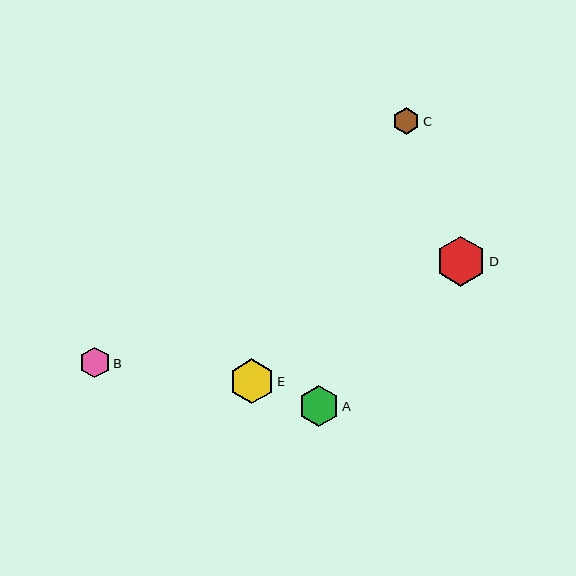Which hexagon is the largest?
Hexagon D is the largest with a size of approximately 50 pixels.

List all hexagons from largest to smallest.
From largest to smallest: D, E, A, B, C.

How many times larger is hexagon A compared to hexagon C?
Hexagon A is approximately 1.5 times the size of hexagon C.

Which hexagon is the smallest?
Hexagon C is the smallest with a size of approximately 26 pixels.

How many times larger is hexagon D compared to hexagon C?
Hexagon D is approximately 1.9 times the size of hexagon C.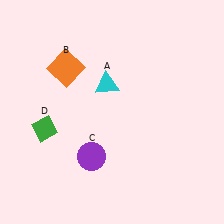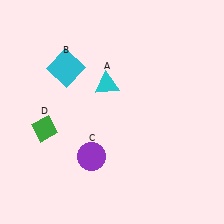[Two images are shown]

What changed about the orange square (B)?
In Image 1, B is orange. In Image 2, it changed to cyan.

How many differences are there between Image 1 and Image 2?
There is 1 difference between the two images.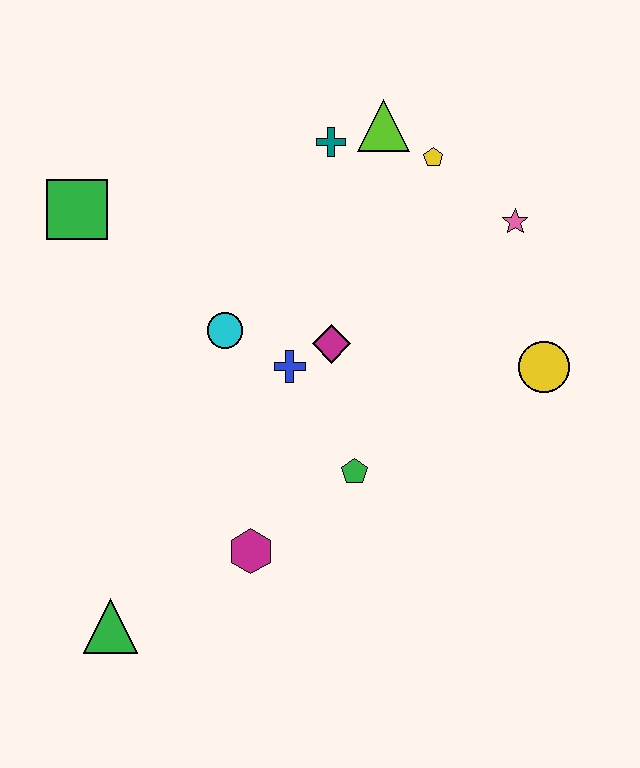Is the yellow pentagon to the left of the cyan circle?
No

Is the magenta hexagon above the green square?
No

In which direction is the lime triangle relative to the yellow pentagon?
The lime triangle is to the left of the yellow pentagon.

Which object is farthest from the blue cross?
The green triangle is farthest from the blue cross.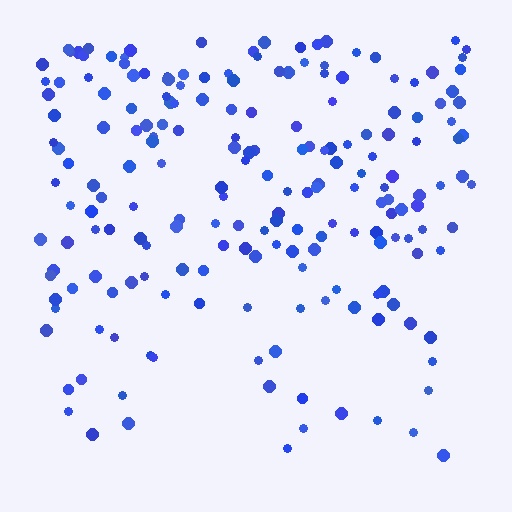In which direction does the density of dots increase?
From bottom to top, with the top side densest.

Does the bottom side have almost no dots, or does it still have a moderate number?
Still a moderate number, just noticeably fewer than the top.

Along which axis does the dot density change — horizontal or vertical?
Vertical.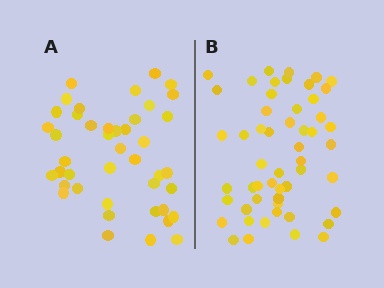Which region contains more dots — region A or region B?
Region B (the right region) has more dots.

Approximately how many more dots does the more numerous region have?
Region B has roughly 10 or so more dots than region A.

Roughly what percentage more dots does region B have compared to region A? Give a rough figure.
About 25% more.